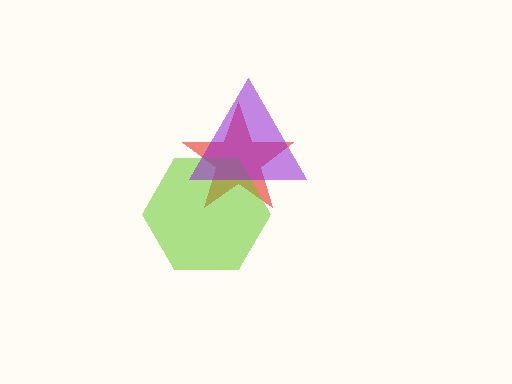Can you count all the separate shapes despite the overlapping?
Yes, there are 3 separate shapes.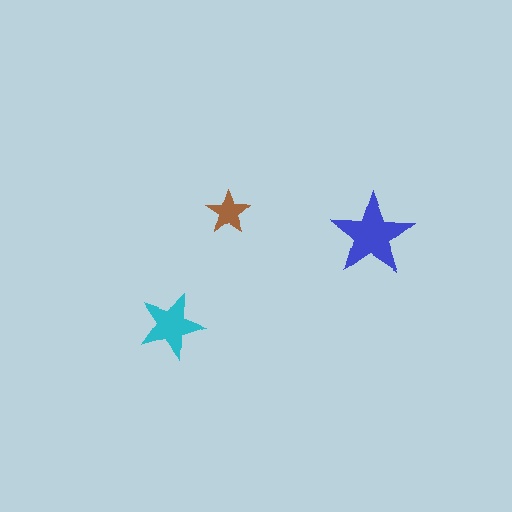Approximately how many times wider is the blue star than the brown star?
About 2 times wider.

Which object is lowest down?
The cyan star is bottommost.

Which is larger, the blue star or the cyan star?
The blue one.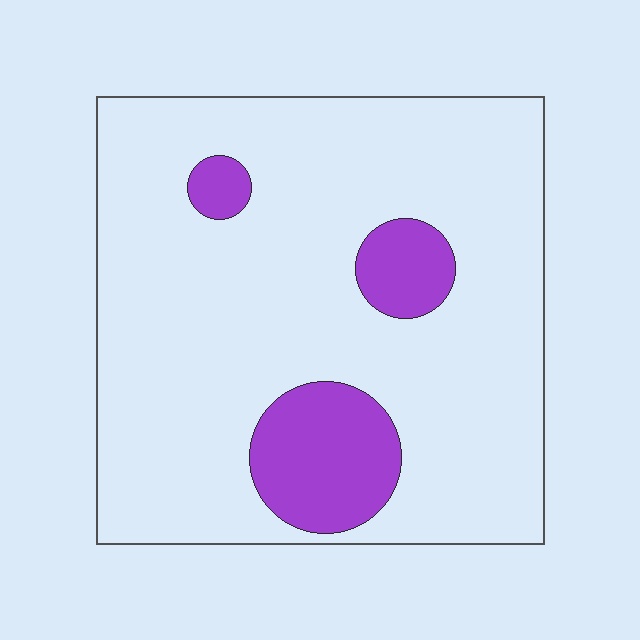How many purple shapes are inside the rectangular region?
3.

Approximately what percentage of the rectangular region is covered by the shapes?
Approximately 15%.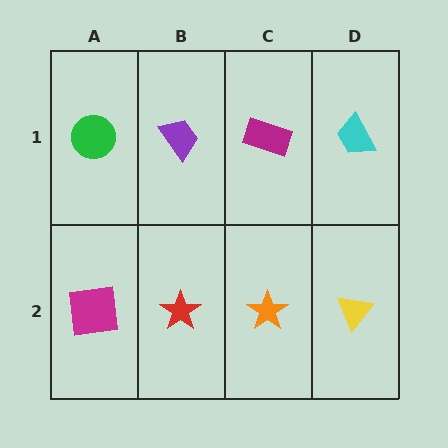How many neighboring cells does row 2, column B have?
3.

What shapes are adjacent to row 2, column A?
A green circle (row 1, column A), a red star (row 2, column B).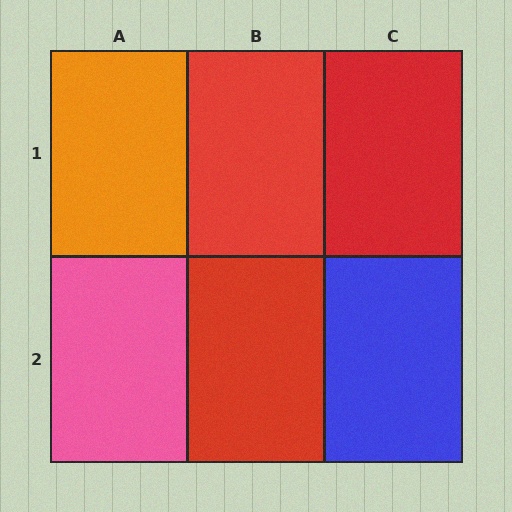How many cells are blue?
1 cell is blue.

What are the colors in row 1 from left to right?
Orange, red, red.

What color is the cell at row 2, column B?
Red.